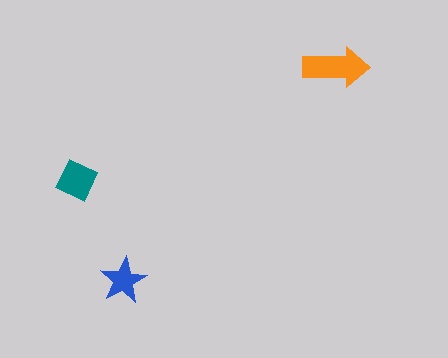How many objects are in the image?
There are 3 objects in the image.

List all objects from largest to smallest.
The orange arrow, the teal diamond, the blue star.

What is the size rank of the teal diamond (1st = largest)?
2nd.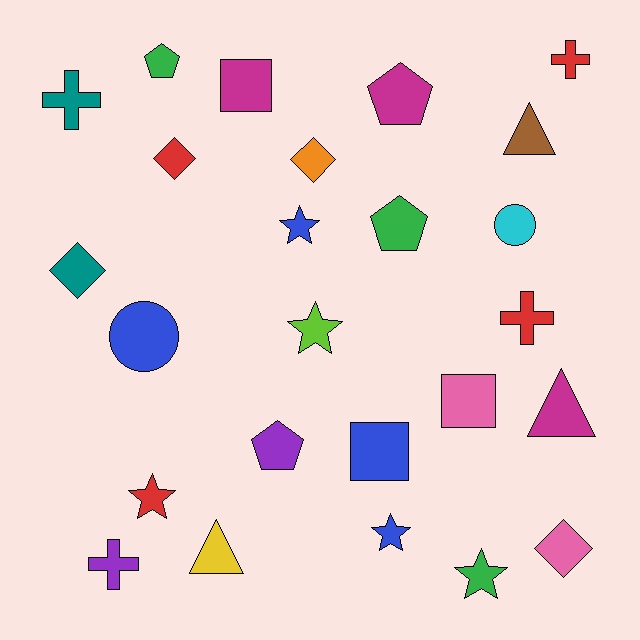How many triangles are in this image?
There are 3 triangles.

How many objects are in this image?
There are 25 objects.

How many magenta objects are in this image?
There are 3 magenta objects.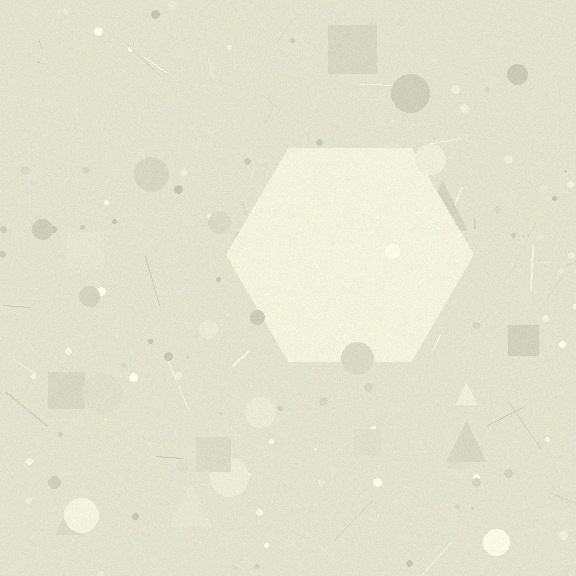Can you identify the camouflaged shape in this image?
The camouflaged shape is a hexagon.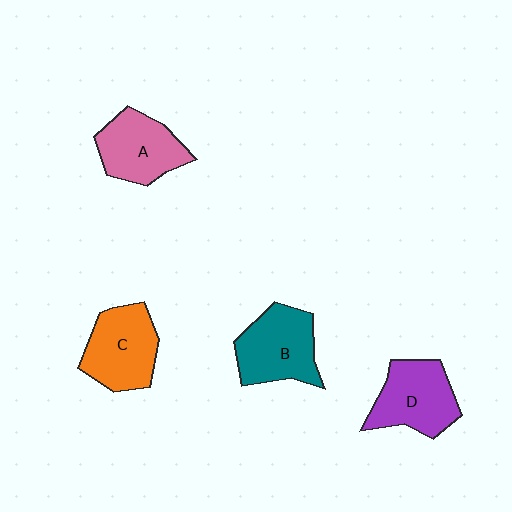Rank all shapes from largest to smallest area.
From largest to smallest: B (teal), C (orange), D (purple), A (pink).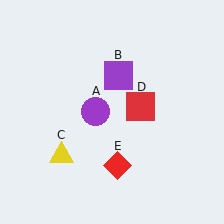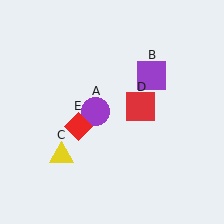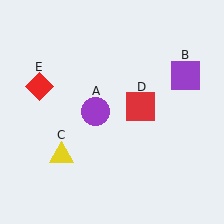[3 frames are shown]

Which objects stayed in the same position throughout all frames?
Purple circle (object A) and yellow triangle (object C) and red square (object D) remained stationary.